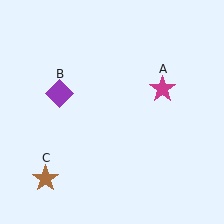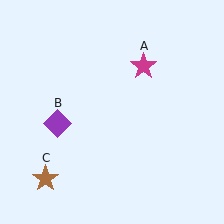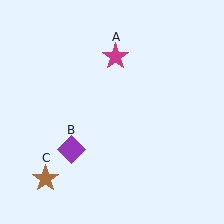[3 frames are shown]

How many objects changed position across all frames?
2 objects changed position: magenta star (object A), purple diamond (object B).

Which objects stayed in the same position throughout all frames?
Brown star (object C) remained stationary.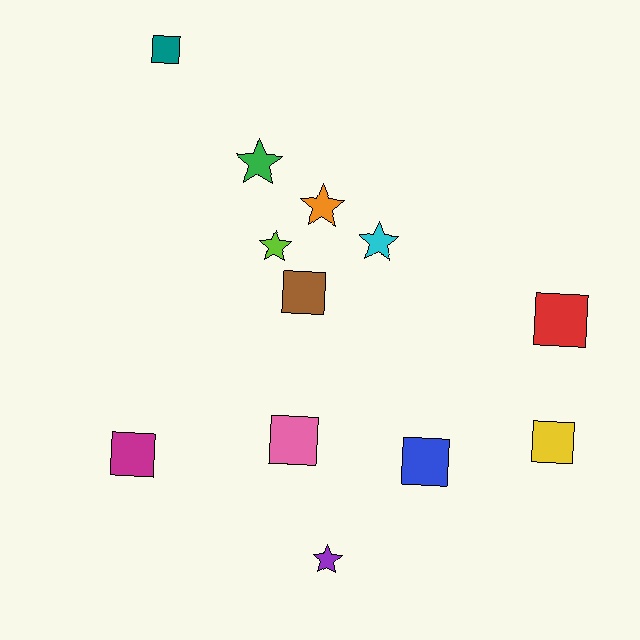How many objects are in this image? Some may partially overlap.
There are 12 objects.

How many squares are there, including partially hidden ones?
There are 7 squares.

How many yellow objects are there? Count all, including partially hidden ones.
There is 1 yellow object.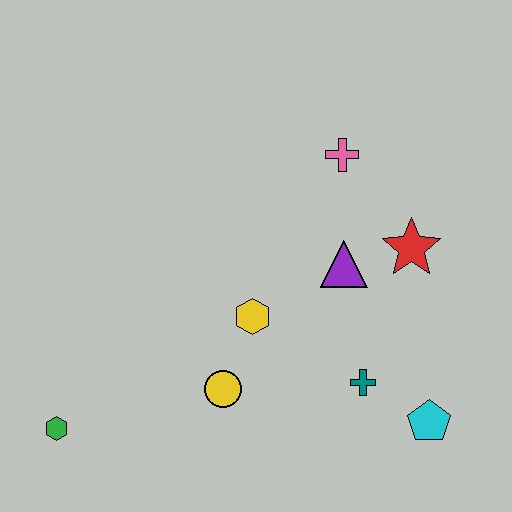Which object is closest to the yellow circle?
The yellow hexagon is closest to the yellow circle.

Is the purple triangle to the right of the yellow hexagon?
Yes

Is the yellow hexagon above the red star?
No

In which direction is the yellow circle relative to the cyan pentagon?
The yellow circle is to the left of the cyan pentagon.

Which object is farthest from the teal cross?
The green hexagon is farthest from the teal cross.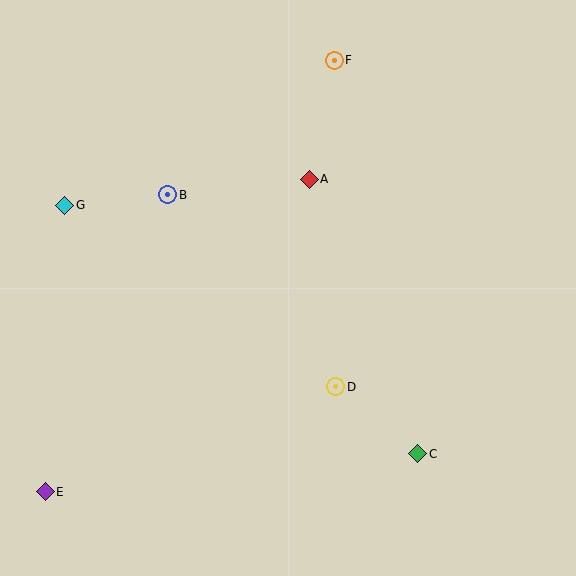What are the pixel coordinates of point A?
Point A is at (309, 179).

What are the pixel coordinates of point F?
Point F is at (334, 60).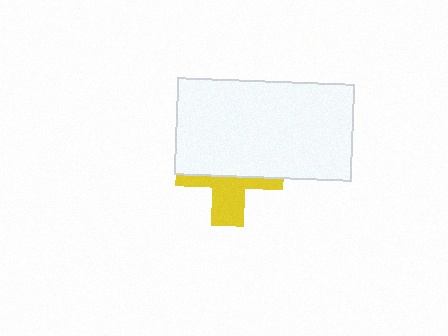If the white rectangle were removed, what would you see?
You would see the complete yellow cross.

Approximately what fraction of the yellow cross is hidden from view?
Roughly 61% of the yellow cross is hidden behind the white rectangle.